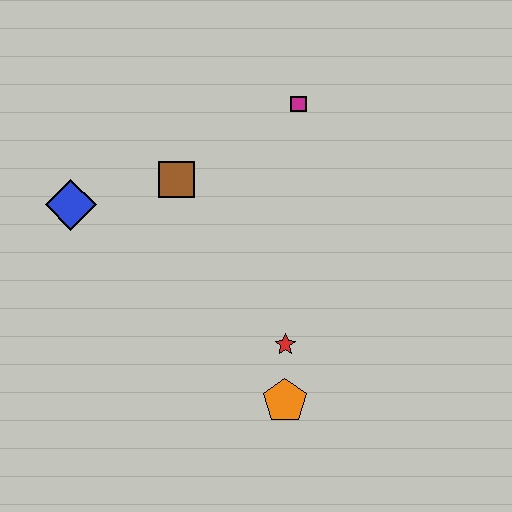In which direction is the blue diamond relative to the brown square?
The blue diamond is to the left of the brown square.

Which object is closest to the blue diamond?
The brown square is closest to the blue diamond.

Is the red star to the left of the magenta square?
Yes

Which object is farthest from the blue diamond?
The orange pentagon is farthest from the blue diamond.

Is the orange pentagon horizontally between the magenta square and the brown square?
Yes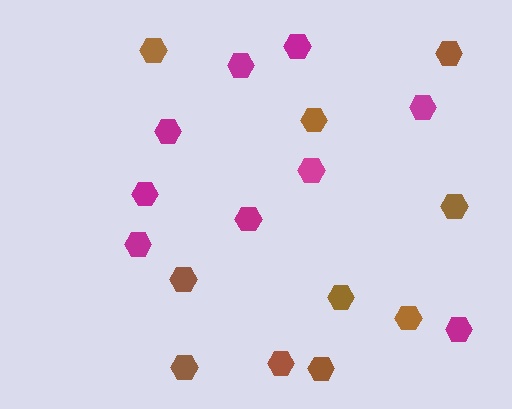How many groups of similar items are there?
There are 2 groups: one group of brown hexagons (10) and one group of magenta hexagons (9).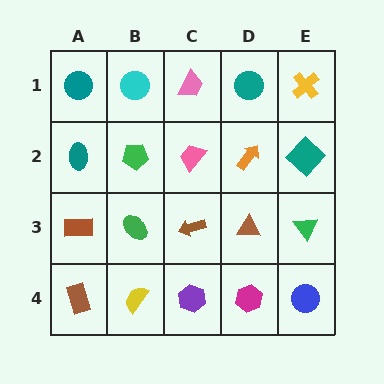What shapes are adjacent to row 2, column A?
A teal circle (row 1, column A), a brown rectangle (row 3, column A), a green pentagon (row 2, column B).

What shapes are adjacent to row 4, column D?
A brown triangle (row 3, column D), a purple hexagon (row 4, column C), a blue circle (row 4, column E).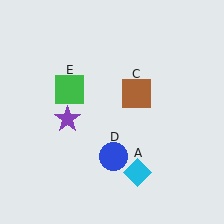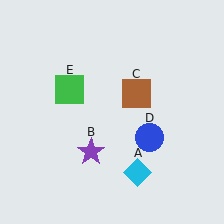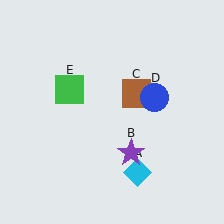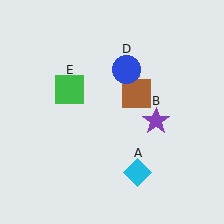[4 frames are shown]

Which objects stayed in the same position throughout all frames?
Cyan diamond (object A) and brown square (object C) and green square (object E) remained stationary.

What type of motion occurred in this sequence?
The purple star (object B), blue circle (object D) rotated counterclockwise around the center of the scene.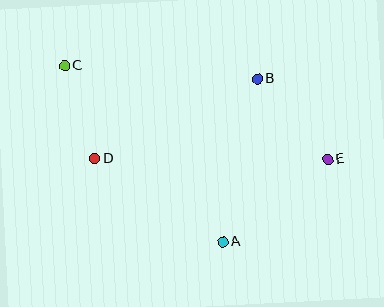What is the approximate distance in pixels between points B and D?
The distance between B and D is approximately 181 pixels.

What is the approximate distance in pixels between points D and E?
The distance between D and E is approximately 233 pixels.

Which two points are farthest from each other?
Points C and E are farthest from each other.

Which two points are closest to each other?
Points C and D are closest to each other.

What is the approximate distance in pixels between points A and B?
The distance between A and B is approximately 167 pixels.